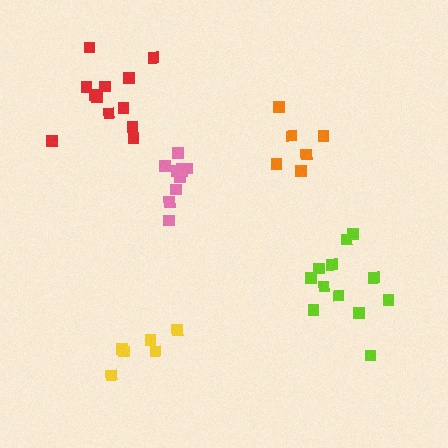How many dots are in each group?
Group 1: 10 dots, Group 2: 6 dots, Group 3: 6 dots, Group 4: 12 dots, Group 5: 12 dots (46 total).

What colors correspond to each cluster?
The clusters are colored: pink, orange, yellow, lime, red.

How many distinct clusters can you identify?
There are 5 distinct clusters.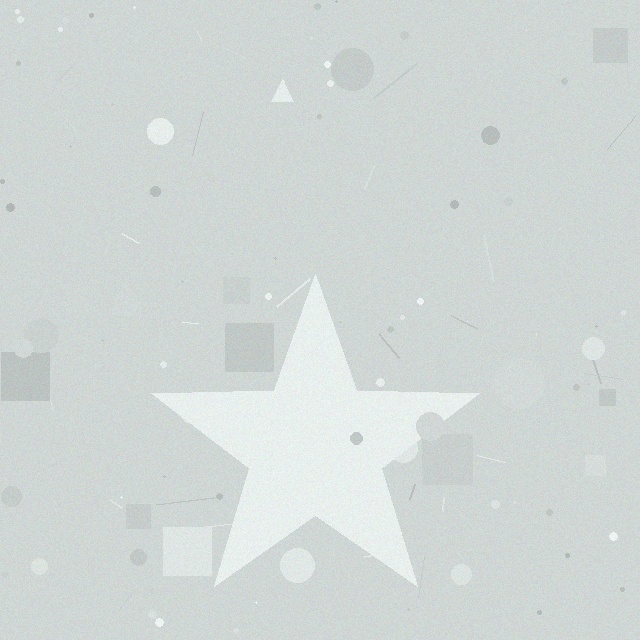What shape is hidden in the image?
A star is hidden in the image.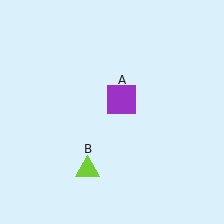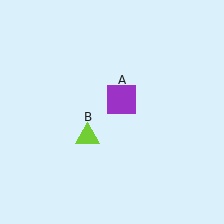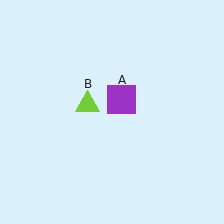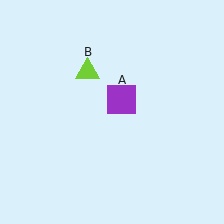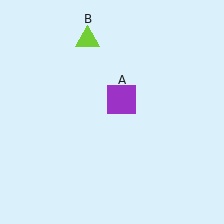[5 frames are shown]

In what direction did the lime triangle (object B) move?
The lime triangle (object B) moved up.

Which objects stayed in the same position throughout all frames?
Purple square (object A) remained stationary.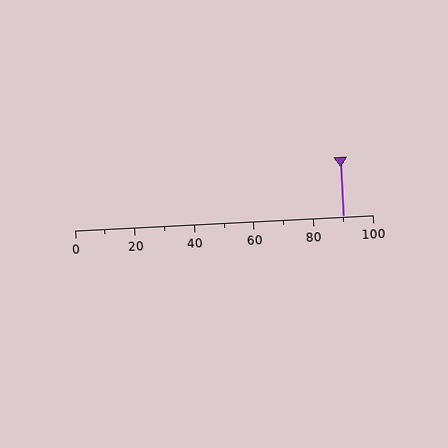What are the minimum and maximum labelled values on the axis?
The axis runs from 0 to 100.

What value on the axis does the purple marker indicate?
The marker indicates approximately 90.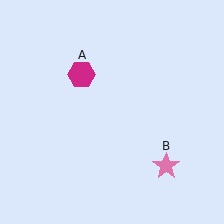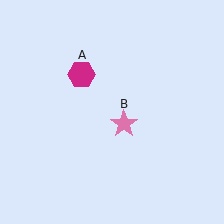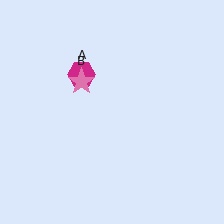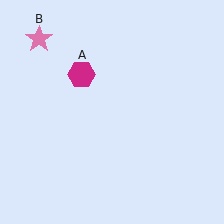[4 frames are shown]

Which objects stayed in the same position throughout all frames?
Magenta hexagon (object A) remained stationary.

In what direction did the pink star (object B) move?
The pink star (object B) moved up and to the left.